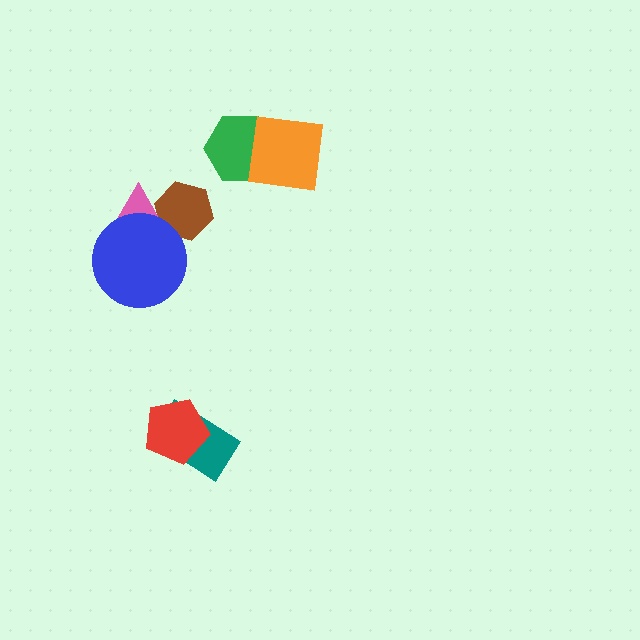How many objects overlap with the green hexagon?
1 object overlaps with the green hexagon.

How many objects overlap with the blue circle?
2 objects overlap with the blue circle.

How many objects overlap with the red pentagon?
1 object overlaps with the red pentagon.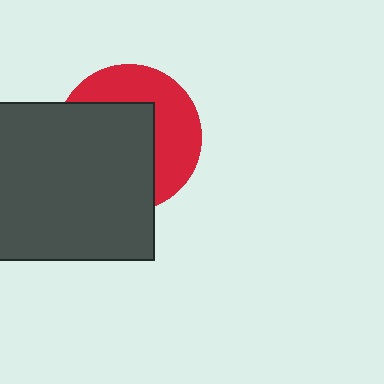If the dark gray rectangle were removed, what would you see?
You would see the complete red circle.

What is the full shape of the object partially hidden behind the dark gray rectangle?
The partially hidden object is a red circle.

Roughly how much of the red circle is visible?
A small part of it is visible (roughly 43%).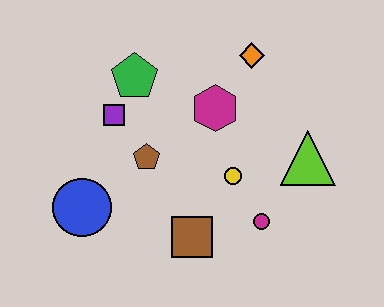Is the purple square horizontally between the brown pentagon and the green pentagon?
No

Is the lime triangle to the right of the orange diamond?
Yes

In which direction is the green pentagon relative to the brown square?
The green pentagon is above the brown square.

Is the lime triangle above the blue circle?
Yes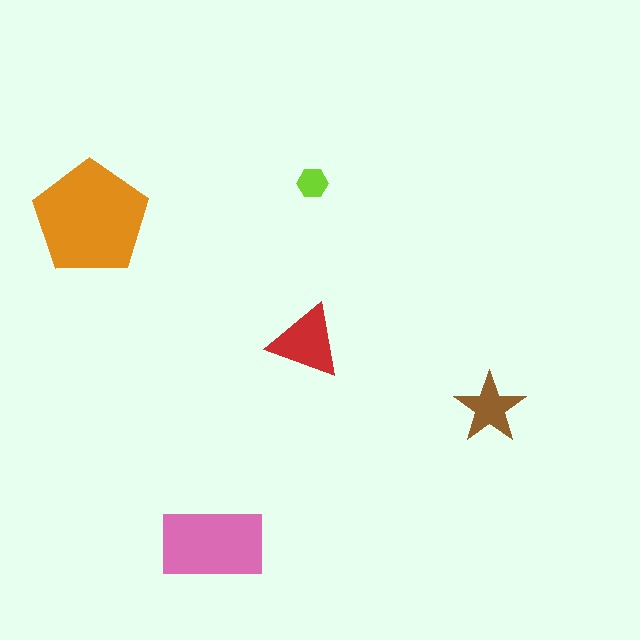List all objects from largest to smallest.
The orange pentagon, the pink rectangle, the red triangle, the brown star, the lime hexagon.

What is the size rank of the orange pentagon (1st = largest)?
1st.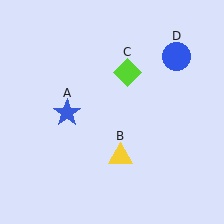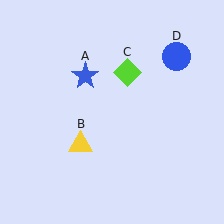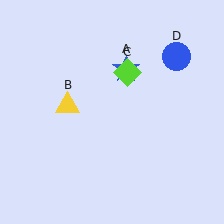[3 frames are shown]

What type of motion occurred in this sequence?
The blue star (object A), yellow triangle (object B) rotated clockwise around the center of the scene.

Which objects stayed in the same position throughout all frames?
Lime diamond (object C) and blue circle (object D) remained stationary.